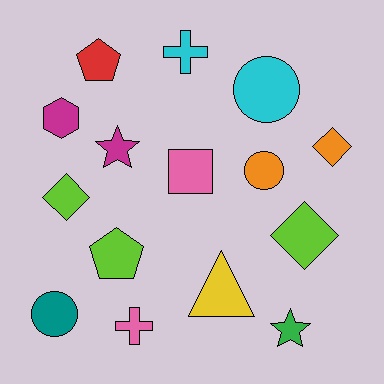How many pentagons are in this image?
There are 2 pentagons.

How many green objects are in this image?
There is 1 green object.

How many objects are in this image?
There are 15 objects.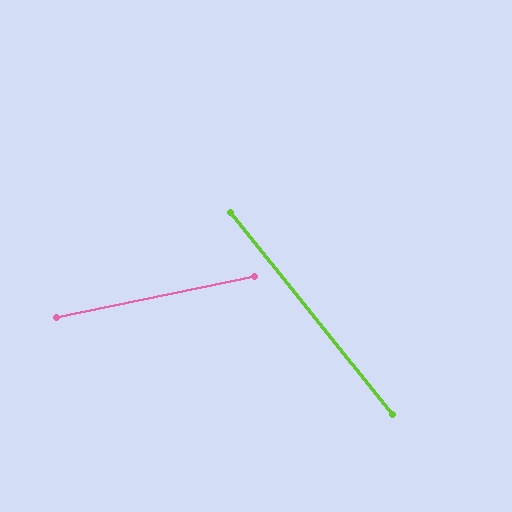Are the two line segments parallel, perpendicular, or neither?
Neither parallel nor perpendicular — they differ by about 63°.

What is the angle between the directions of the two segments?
Approximately 63 degrees.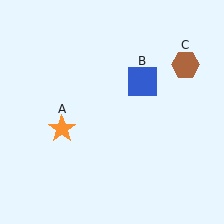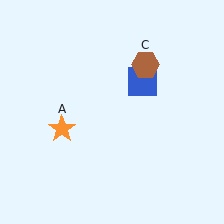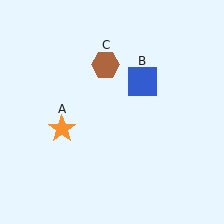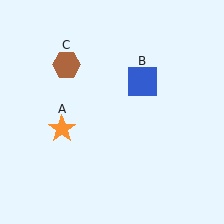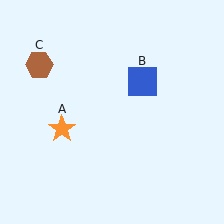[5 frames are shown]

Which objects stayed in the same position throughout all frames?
Orange star (object A) and blue square (object B) remained stationary.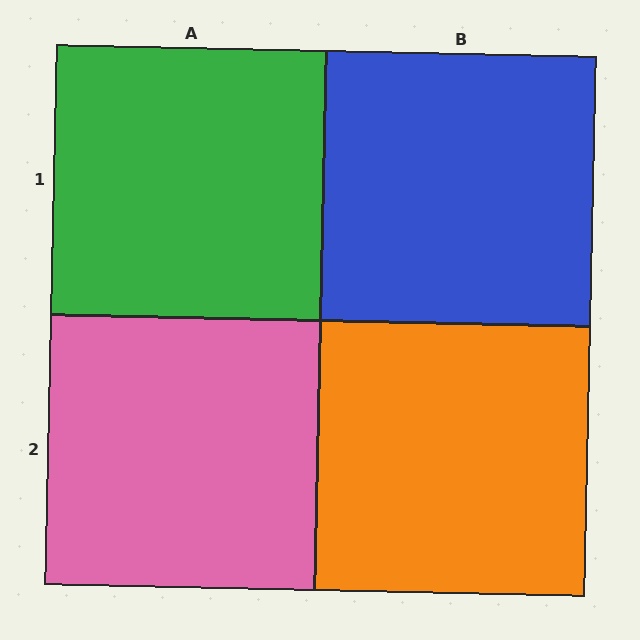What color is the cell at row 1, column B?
Blue.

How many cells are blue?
1 cell is blue.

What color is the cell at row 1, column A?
Green.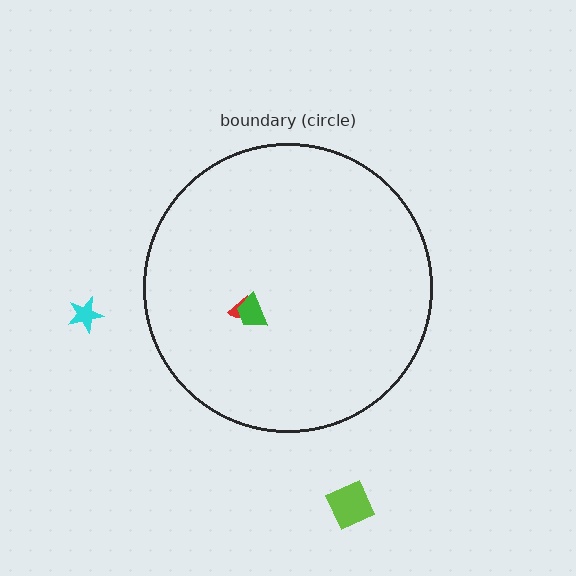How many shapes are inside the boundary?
2 inside, 2 outside.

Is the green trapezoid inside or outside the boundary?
Inside.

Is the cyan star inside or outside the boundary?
Outside.